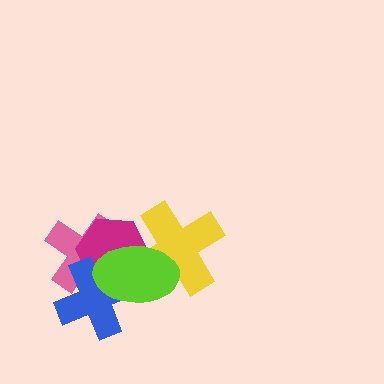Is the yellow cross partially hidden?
Yes, it is partially covered by another shape.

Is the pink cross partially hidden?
Yes, it is partially covered by another shape.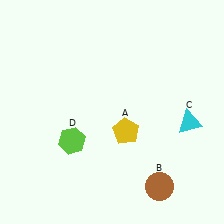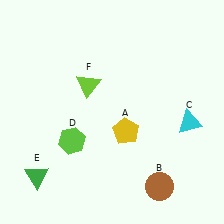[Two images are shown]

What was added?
A green triangle (E), a lime triangle (F) were added in Image 2.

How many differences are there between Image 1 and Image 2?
There are 2 differences between the two images.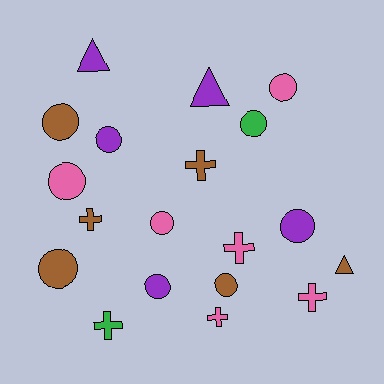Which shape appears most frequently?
Circle, with 10 objects.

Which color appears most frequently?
Pink, with 6 objects.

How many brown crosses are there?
There are 2 brown crosses.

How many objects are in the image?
There are 19 objects.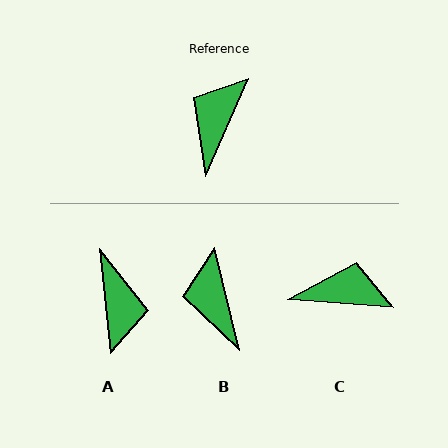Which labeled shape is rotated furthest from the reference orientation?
A, about 150 degrees away.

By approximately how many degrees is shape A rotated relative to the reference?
Approximately 150 degrees clockwise.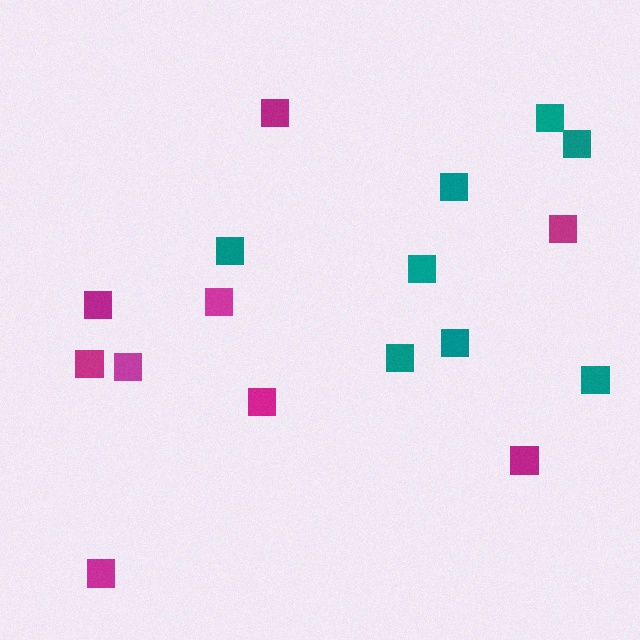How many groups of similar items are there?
There are 2 groups: one group of teal squares (8) and one group of magenta squares (9).